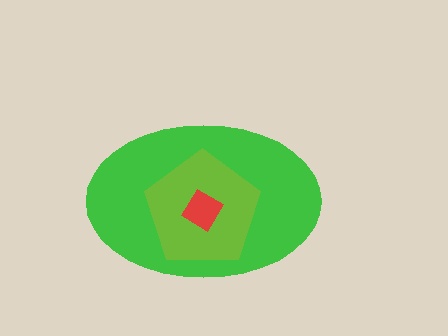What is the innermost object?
The red diamond.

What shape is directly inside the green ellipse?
The lime pentagon.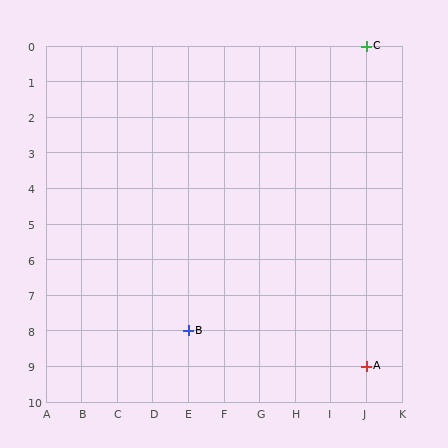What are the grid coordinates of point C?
Point C is at grid coordinates (J, 0).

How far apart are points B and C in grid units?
Points B and C are 5 columns and 8 rows apart (about 9.4 grid units diagonally).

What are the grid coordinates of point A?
Point A is at grid coordinates (J, 9).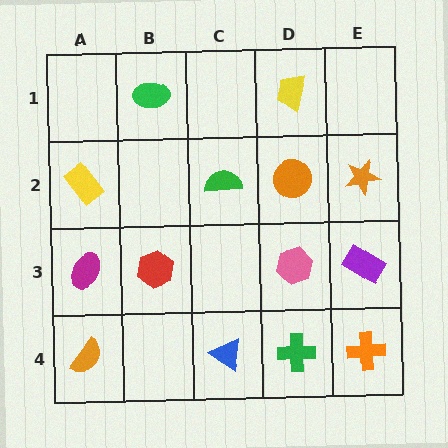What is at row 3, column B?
A red hexagon.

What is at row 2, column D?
An orange circle.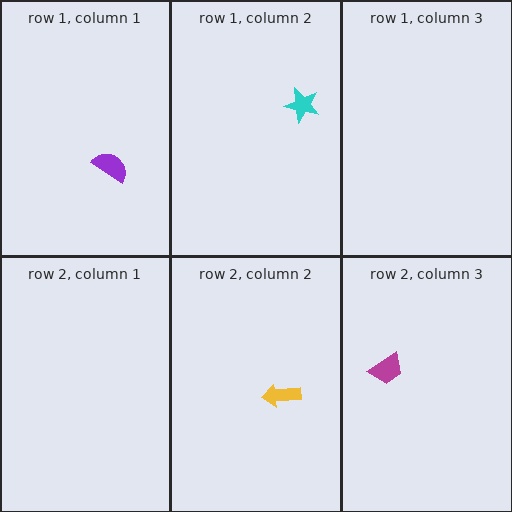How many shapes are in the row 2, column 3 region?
1.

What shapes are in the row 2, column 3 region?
The magenta trapezoid.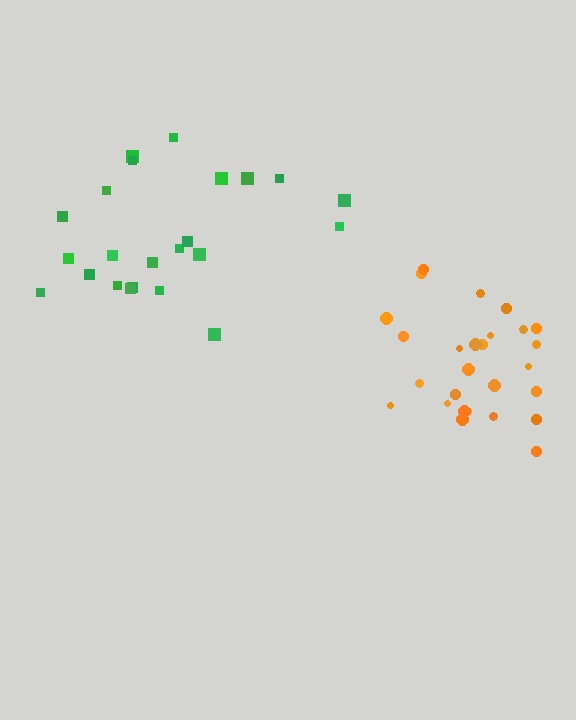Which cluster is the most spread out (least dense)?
Green.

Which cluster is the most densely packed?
Orange.